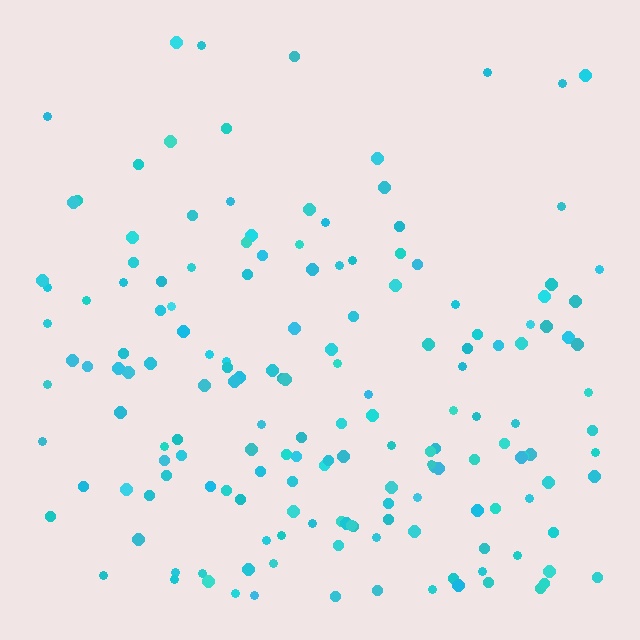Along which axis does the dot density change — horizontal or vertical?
Vertical.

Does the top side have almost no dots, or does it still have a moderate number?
Still a moderate number, just noticeably fewer than the bottom.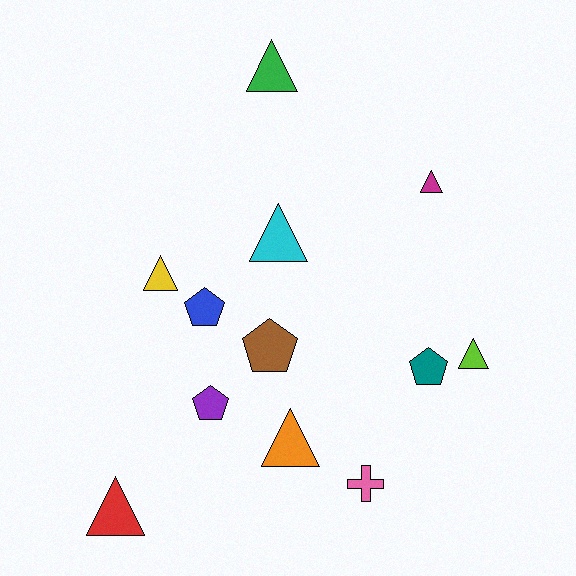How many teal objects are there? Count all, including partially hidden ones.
There is 1 teal object.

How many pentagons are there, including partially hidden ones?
There are 4 pentagons.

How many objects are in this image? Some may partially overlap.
There are 12 objects.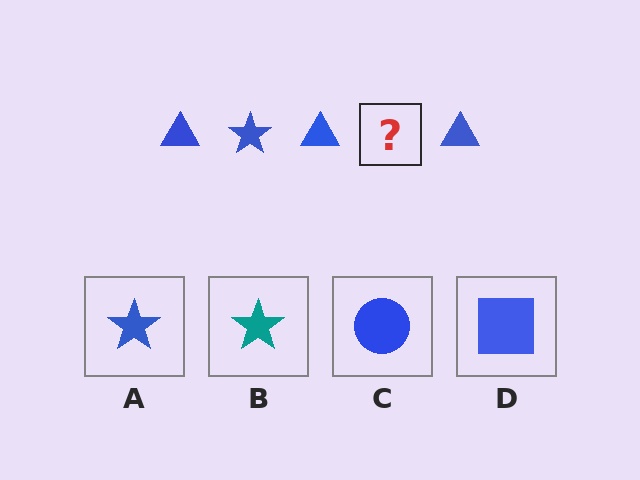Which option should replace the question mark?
Option A.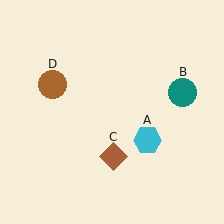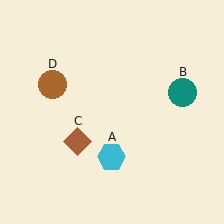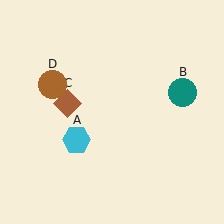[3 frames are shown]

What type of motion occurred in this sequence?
The cyan hexagon (object A), brown diamond (object C) rotated clockwise around the center of the scene.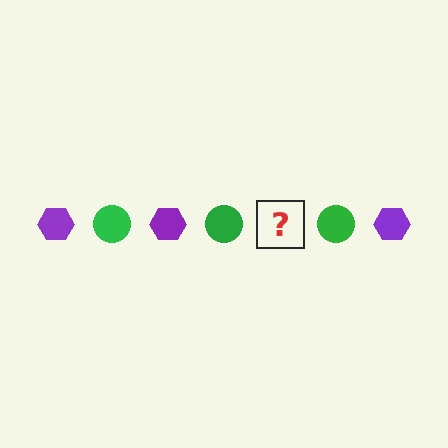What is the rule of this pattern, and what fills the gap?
The rule is that the pattern alternates between purple hexagon and green circle. The gap should be filled with a purple hexagon.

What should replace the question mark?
The question mark should be replaced with a purple hexagon.